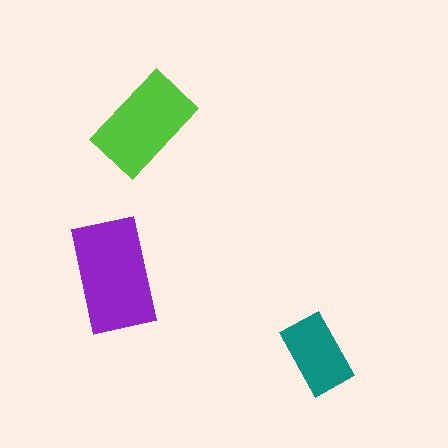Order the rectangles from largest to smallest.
the purple one, the lime one, the teal one.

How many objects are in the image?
There are 3 objects in the image.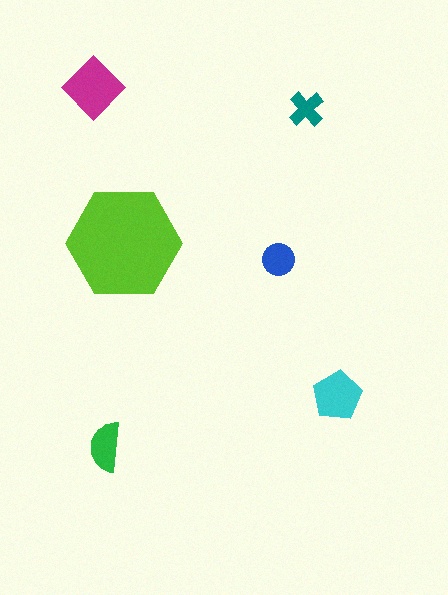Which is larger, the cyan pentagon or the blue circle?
The cyan pentagon.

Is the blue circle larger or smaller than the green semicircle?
Smaller.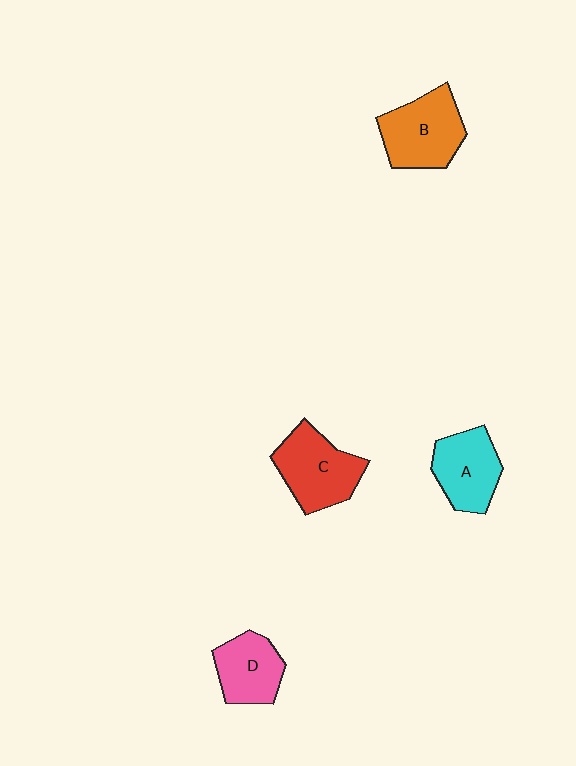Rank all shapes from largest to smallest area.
From largest to smallest: B (orange), C (red), A (cyan), D (pink).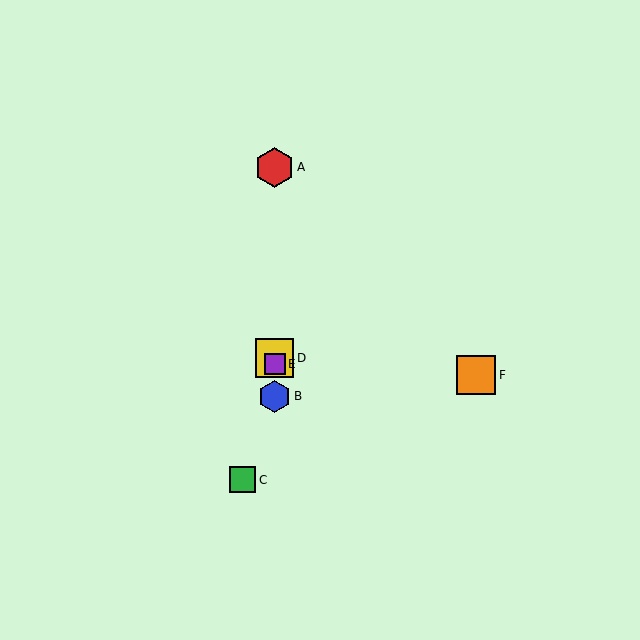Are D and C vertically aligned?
No, D is at x≈275 and C is at x≈243.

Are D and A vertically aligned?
Yes, both are at x≈275.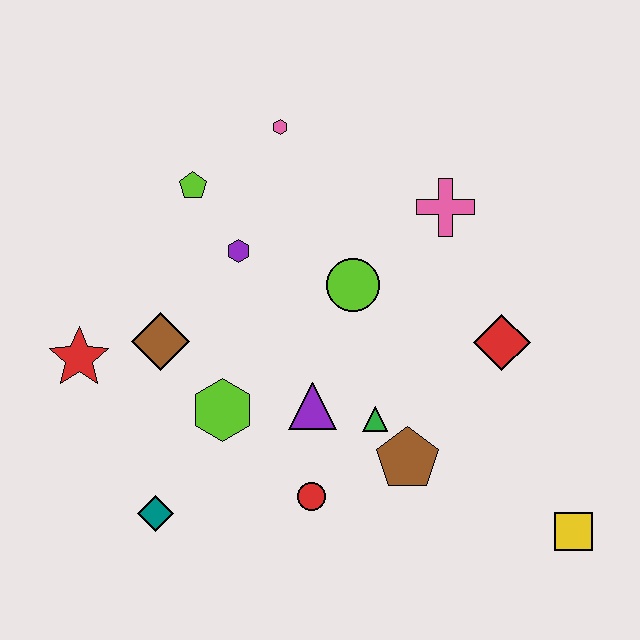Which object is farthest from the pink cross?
The teal diamond is farthest from the pink cross.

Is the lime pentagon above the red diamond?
Yes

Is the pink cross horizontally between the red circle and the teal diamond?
No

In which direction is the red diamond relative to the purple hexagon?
The red diamond is to the right of the purple hexagon.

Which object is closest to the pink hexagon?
The lime pentagon is closest to the pink hexagon.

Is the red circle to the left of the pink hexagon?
No